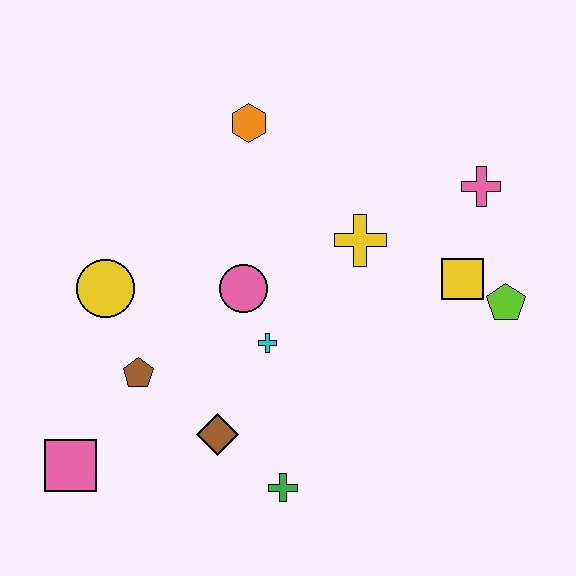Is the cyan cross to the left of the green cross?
Yes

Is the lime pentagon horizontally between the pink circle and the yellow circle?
No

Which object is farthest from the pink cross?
The pink square is farthest from the pink cross.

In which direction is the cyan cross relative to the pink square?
The cyan cross is to the right of the pink square.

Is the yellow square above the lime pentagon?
Yes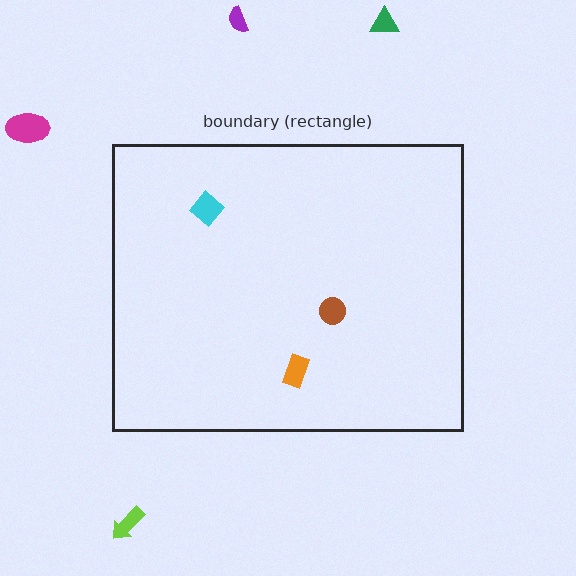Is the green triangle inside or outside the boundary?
Outside.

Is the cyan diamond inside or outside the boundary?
Inside.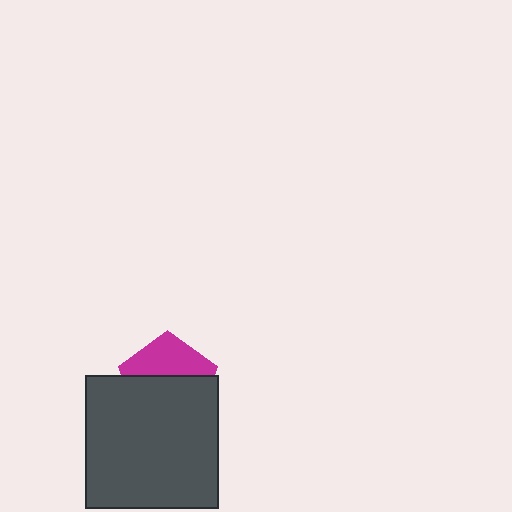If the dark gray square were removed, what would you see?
You would see the complete magenta pentagon.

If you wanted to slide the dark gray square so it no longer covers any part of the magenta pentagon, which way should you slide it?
Slide it down — that is the most direct way to separate the two shapes.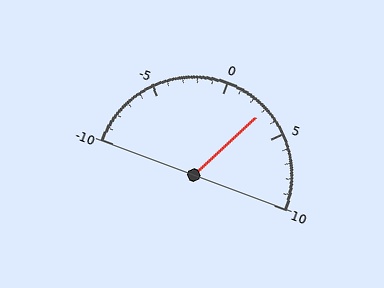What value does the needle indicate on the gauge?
The needle indicates approximately 3.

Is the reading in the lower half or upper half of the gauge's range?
The reading is in the upper half of the range (-10 to 10).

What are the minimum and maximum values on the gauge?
The gauge ranges from -10 to 10.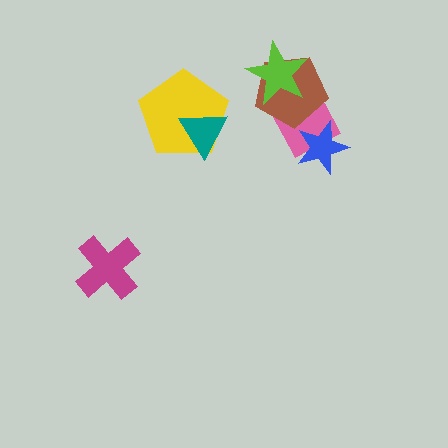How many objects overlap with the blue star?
1 object overlaps with the blue star.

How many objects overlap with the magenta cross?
0 objects overlap with the magenta cross.